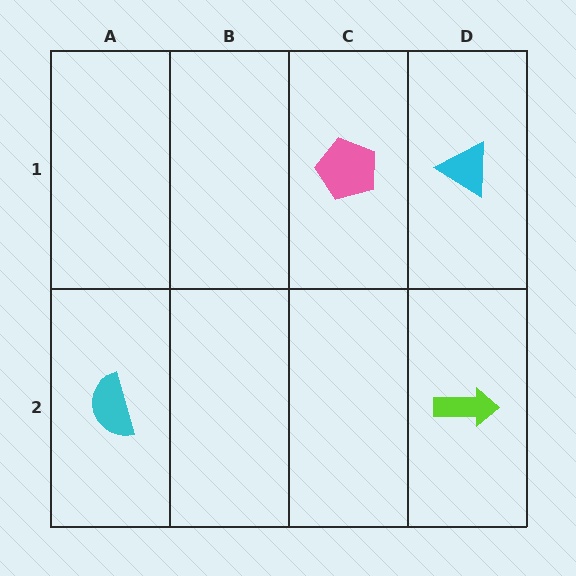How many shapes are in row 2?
2 shapes.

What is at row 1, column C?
A pink pentagon.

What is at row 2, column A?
A cyan semicircle.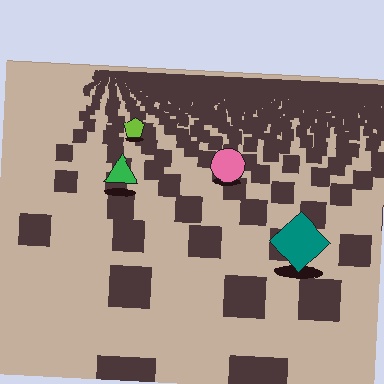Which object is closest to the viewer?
The teal diamond is closest. The texture marks near it are larger and more spread out.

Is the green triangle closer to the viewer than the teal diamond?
No. The teal diamond is closer — you can tell from the texture gradient: the ground texture is coarser near it.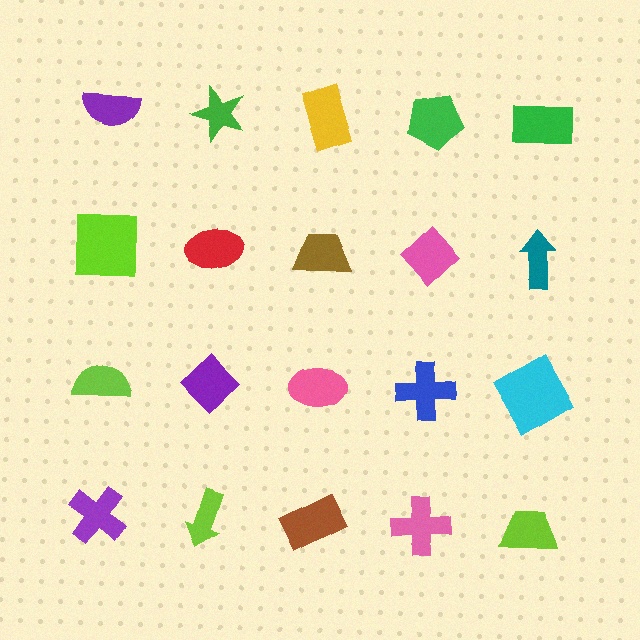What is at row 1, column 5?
A green rectangle.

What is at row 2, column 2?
A red ellipse.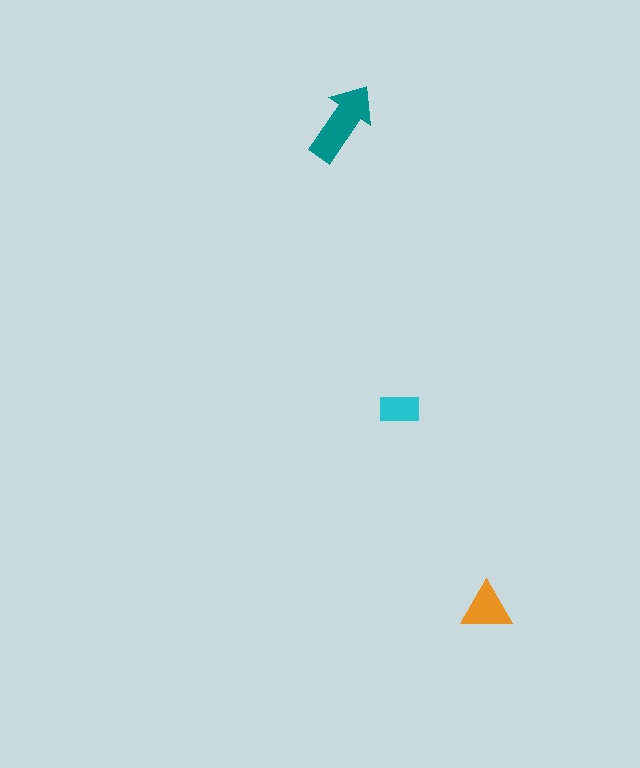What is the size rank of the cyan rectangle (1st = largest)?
3rd.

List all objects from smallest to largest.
The cyan rectangle, the orange triangle, the teal arrow.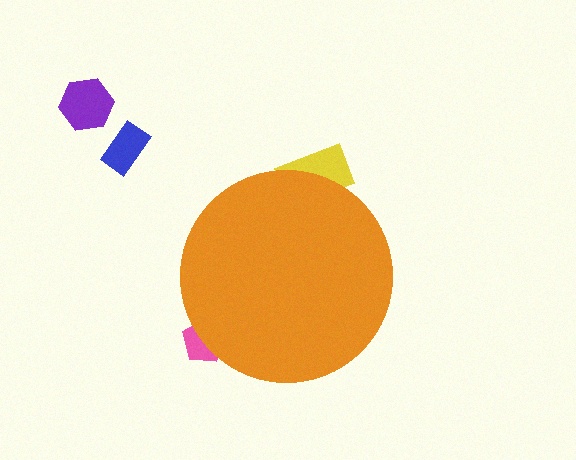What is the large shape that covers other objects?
An orange circle.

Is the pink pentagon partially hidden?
Yes, the pink pentagon is partially hidden behind the orange circle.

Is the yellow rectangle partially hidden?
Yes, the yellow rectangle is partially hidden behind the orange circle.